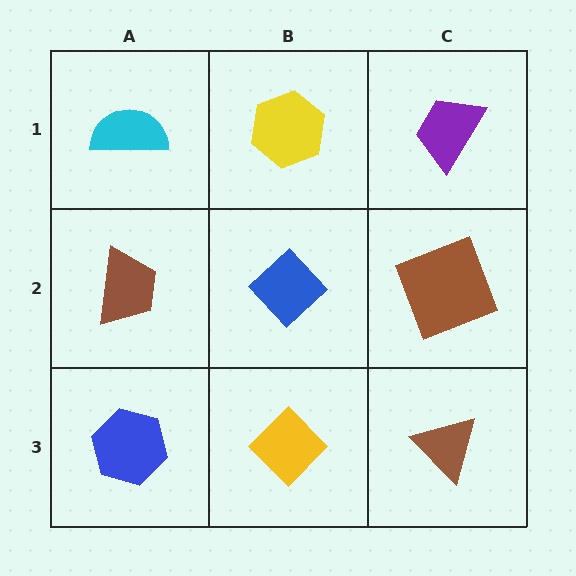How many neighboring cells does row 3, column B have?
3.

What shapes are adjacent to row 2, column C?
A purple trapezoid (row 1, column C), a brown triangle (row 3, column C), a blue diamond (row 2, column B).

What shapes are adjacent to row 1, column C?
A brown square (row 2, column C), a yellow hexagon (row 1, column B).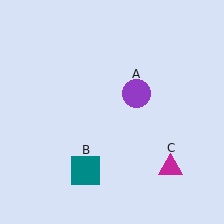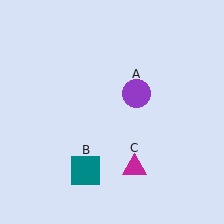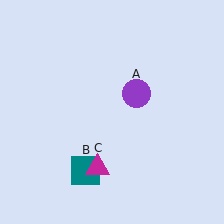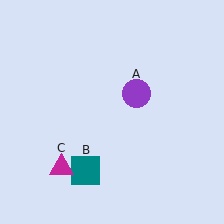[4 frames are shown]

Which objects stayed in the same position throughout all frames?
Purple circle (object A) and teal square (object B) remained stationary.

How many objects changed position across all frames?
1 object changed position: magenta triangle (object C).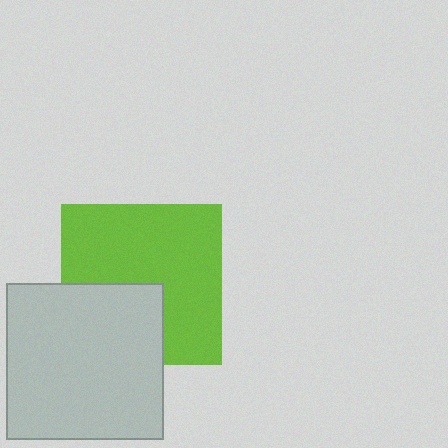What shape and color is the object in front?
The object in front is a light gray square.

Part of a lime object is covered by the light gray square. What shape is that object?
It is a square.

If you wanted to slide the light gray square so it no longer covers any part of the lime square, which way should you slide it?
Slide it down — that is the most direct way to separate the two shapes.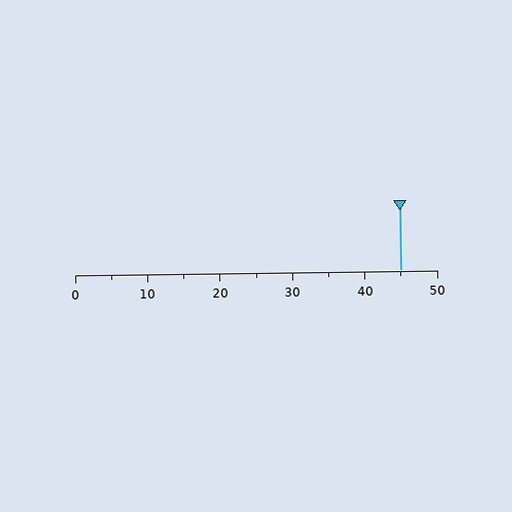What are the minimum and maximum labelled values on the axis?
The axis runs from 0 to 50.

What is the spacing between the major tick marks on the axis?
The major ticks are spaced 10 apart.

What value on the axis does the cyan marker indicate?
The marker indicates approximately 45.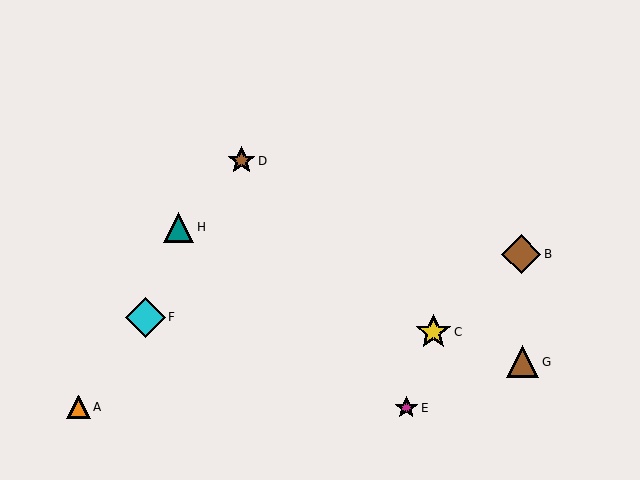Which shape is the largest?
The cyan diamond (labeled F) is the largest.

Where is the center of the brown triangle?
The center of the brown triangle is at (523, 362).